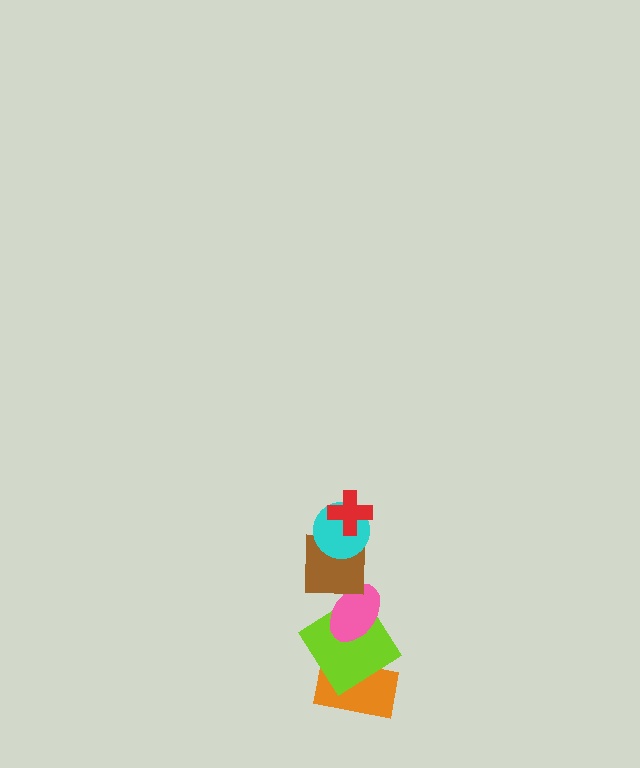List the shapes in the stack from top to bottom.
From top to bottom: the red cross, the cyan circle, the brown square, the pink ellipse, the lime diamond, the orange rectangle.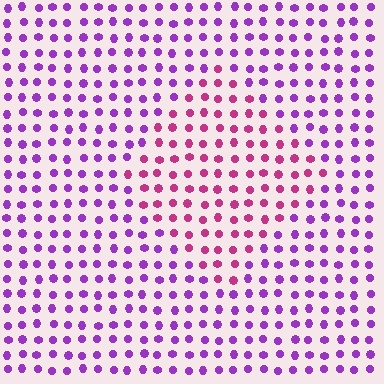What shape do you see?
I see a diamond.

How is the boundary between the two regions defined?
The boundary is defined purely by a slight shift in hue (about 42 degrees). Spacing, size, and orientation are identical on both sides.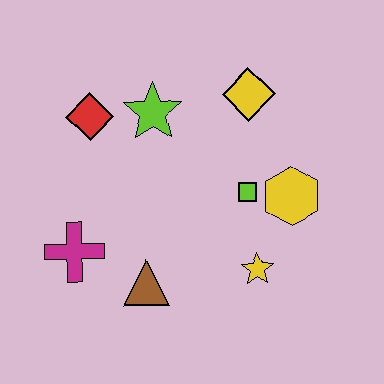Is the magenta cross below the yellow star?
No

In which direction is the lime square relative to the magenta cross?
The lime square is to the right of the magenta cross.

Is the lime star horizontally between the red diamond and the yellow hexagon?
Yes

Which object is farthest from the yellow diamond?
The magenta cross is farthest from the yellow diamond.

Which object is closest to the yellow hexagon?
The lime square is closest to the yellow hexagon.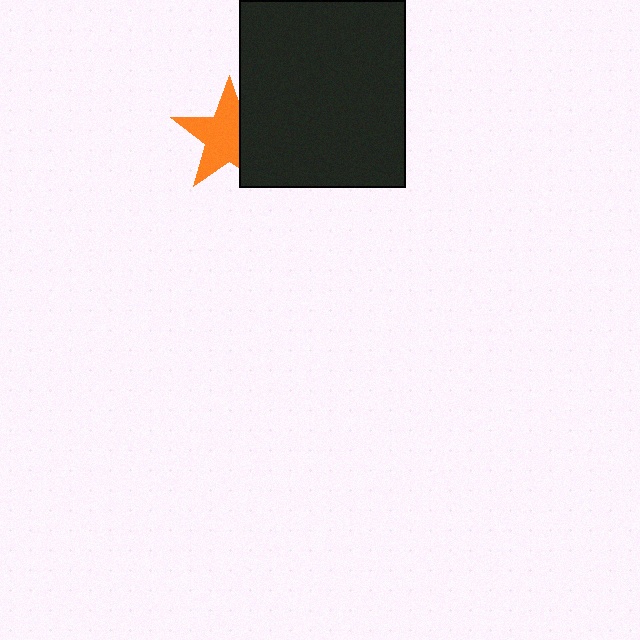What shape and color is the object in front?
The object in front is a black rectangle.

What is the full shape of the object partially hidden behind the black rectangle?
The partially hidden object is an orange star.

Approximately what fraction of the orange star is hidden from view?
Roughly 32% of the orange star is hidden behind the black rectangle.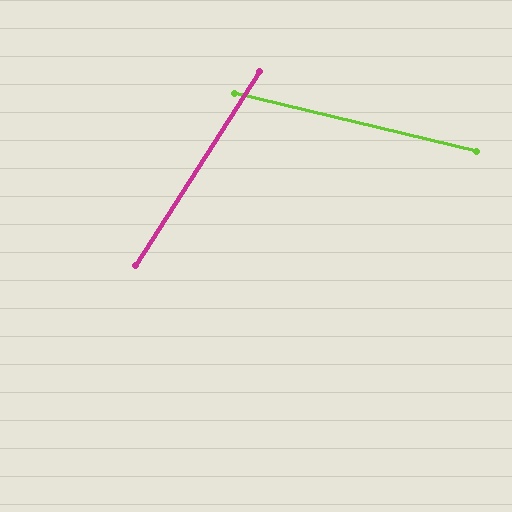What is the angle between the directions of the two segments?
Approximately 71 degrees.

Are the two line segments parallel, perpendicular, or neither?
Neither parallel nor perpendicular — they differ by about 71°.